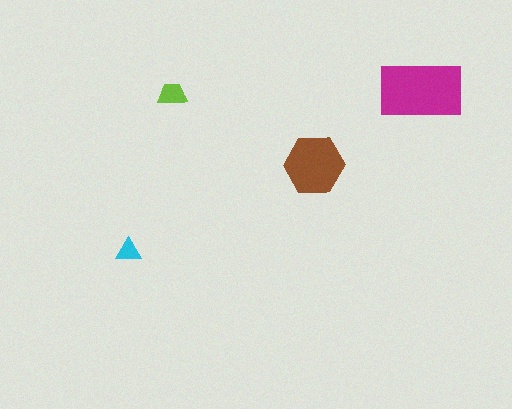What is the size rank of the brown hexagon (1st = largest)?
2nd.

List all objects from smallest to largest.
The cyan triangle, the lime trapezoid, the brown hexagon, the magenta rectangle.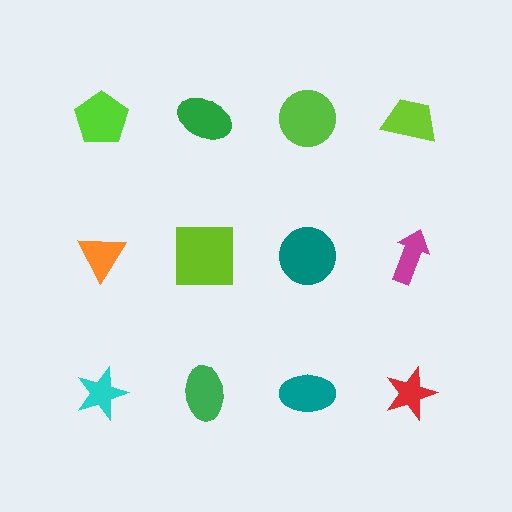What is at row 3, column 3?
A teal ellipse.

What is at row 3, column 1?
A cyan star.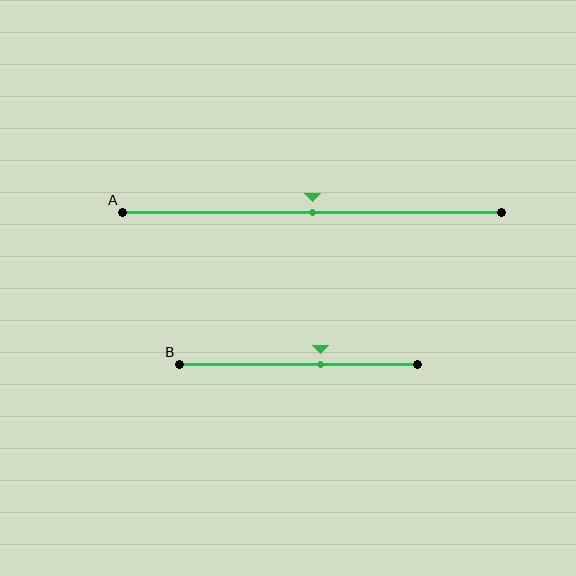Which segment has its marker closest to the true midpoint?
Segment A has its marker closest to the true midpoint.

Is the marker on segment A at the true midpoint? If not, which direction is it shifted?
Yes, the marker on segment A is at the true midpoint.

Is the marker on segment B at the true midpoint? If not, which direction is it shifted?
No, the marker on segment B is shifted to the right by about 9% of the segment length.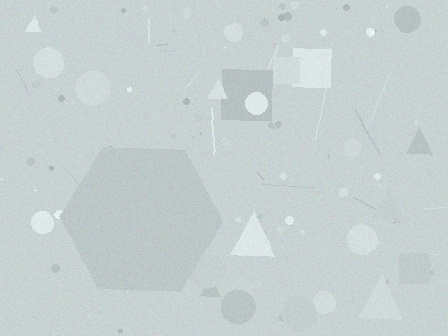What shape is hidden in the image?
A hexagon is hidden in the image.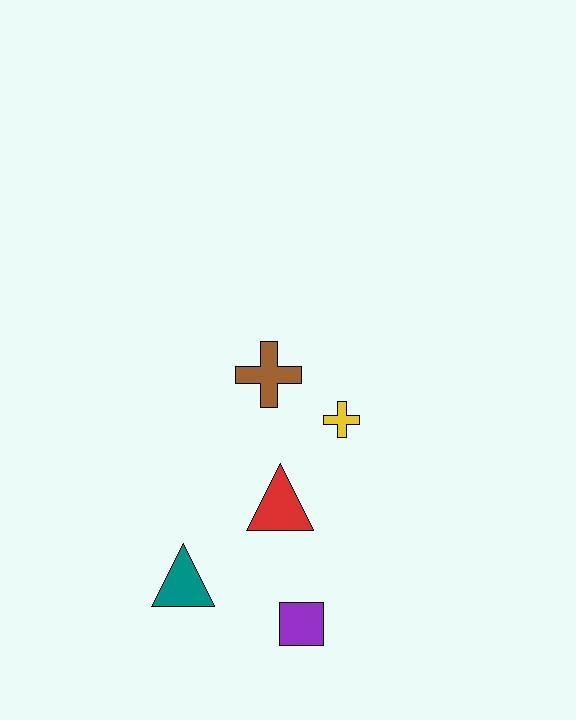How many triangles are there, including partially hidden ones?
There are 2 triangles.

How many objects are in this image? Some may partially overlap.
There are 5 objects.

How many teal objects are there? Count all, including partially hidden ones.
There is 1 teal object.